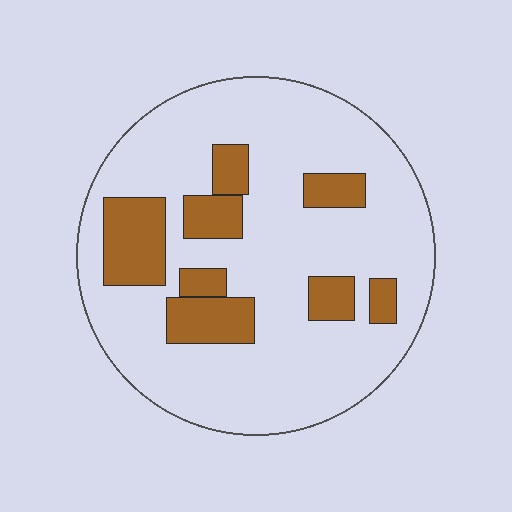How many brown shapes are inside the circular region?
8.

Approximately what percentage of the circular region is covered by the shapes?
Approximately 20%.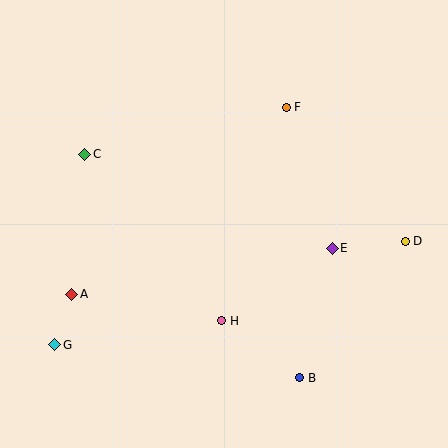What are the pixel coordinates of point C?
Point C is at (85, 154).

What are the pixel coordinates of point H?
Point H is at (222, 321).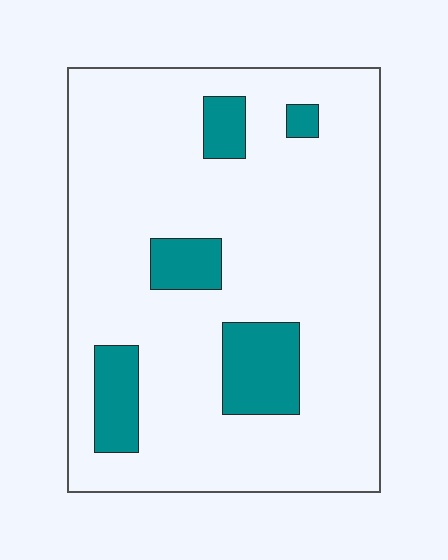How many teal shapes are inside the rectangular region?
5.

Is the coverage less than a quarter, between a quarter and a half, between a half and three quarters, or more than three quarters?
Less than a quarter.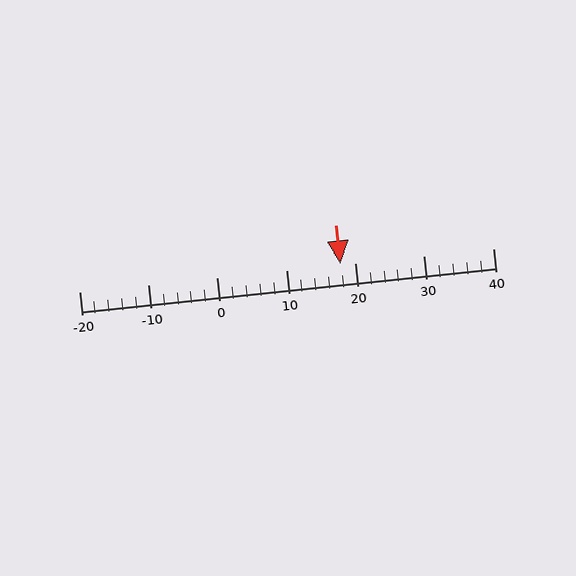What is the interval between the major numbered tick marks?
The major tick marks are spaced 10 units apart.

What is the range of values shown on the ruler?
The ruler shows values from -20 to 40.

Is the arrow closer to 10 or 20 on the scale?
The arrow is closer to 20.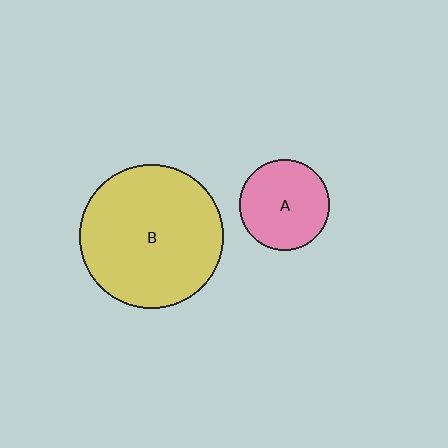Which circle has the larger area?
Circle B (yellow).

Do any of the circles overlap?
No, none of the circles overlap.